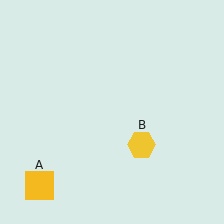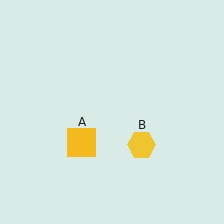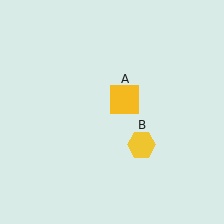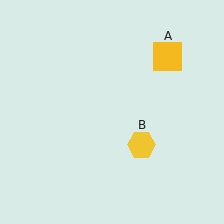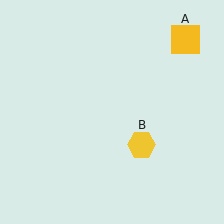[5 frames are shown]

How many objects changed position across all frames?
1 object changed position: yellow square (object A).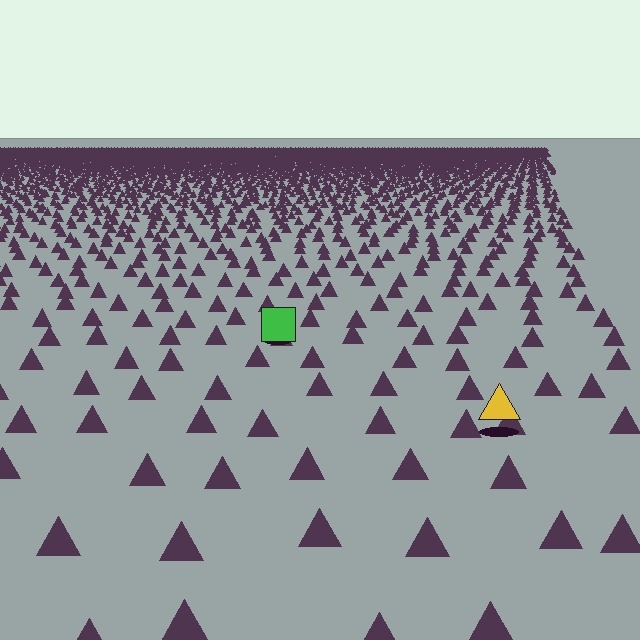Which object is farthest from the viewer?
The green square is farthest from the viewer. It appears smaller and the ground texture around it is denser.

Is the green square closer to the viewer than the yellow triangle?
No. The yellow triangle is closer — you can tell from the texture gradient: the ground texture is coarser near it.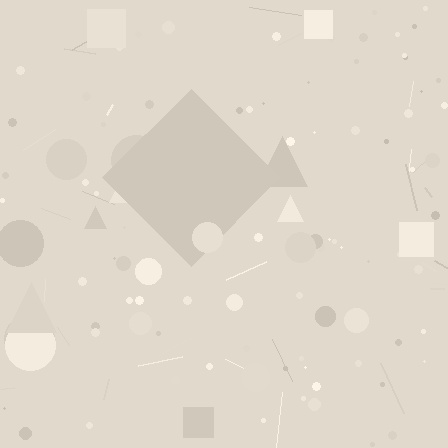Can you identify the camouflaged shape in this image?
The camouflaged shape is a diamond.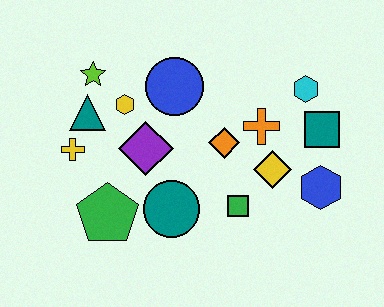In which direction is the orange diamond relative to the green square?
The orange diamond is above the green square.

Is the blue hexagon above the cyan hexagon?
No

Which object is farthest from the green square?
The lime star is farthest from the green square.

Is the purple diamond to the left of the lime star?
No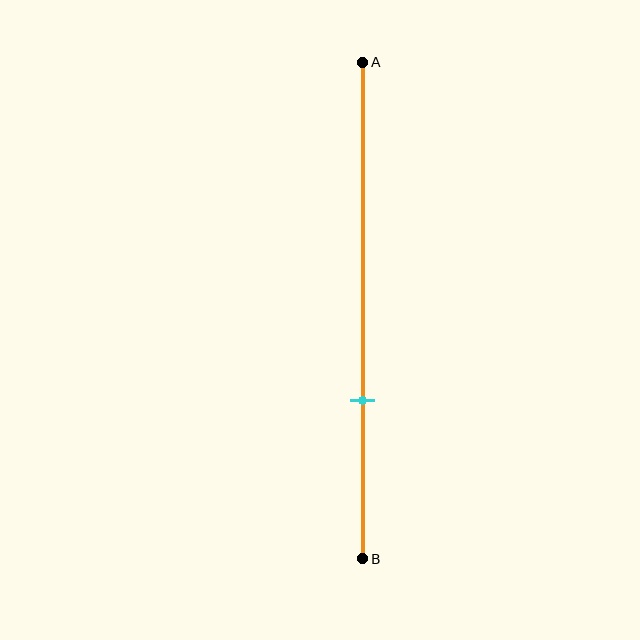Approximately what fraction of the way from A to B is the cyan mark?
The cyan mark is approximately 70% of the way from A to B.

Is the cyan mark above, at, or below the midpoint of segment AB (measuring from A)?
The cyan mark is below the midpoint of segment AB.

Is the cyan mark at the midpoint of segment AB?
No, the mark is at about 70% from A, not at the 50% midpoint.